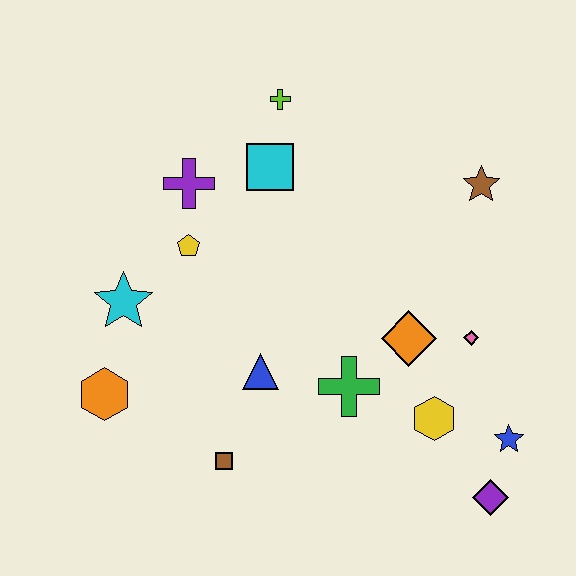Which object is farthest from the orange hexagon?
The brown star is farthest from the orange hexagon.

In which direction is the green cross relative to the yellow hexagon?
The green cross is to the left of the yellow hexagon.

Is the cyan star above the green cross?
Yes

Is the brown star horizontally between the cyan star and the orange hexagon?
No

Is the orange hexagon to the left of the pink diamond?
Yes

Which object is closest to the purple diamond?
The blue star is closest to the purple diamond.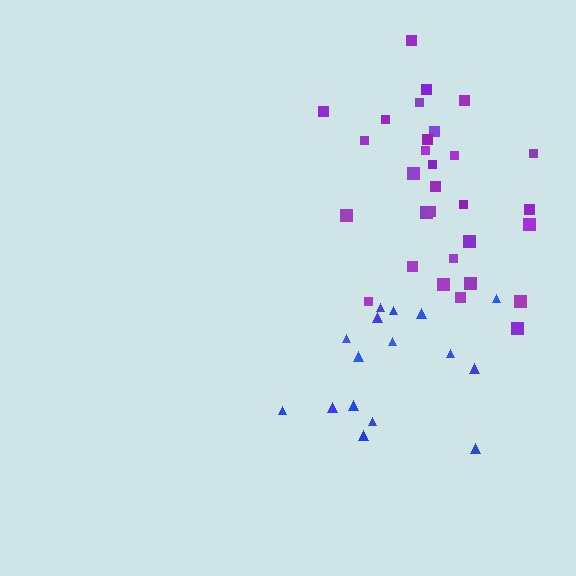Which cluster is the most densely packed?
Purple.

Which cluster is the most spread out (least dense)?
Blue.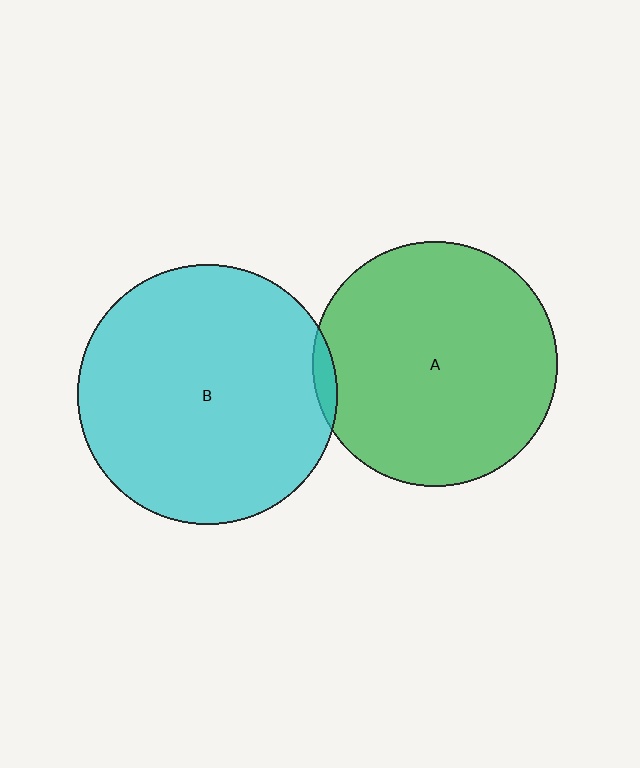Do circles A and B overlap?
Yes.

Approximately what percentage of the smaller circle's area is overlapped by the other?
Approximately 5%.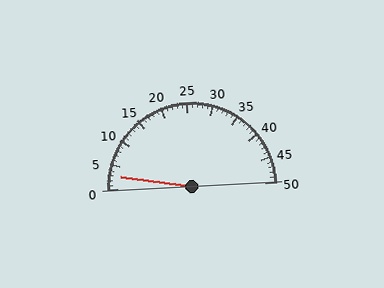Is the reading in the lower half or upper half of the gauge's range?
The reading is in the lower half of the range (0 to 50).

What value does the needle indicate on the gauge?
The needle indicates approximately 3.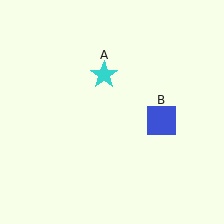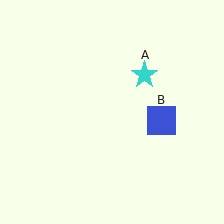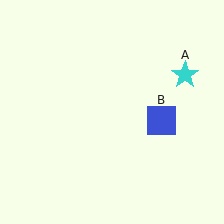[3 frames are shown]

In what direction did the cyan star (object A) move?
The cyan star (object A) moved right.